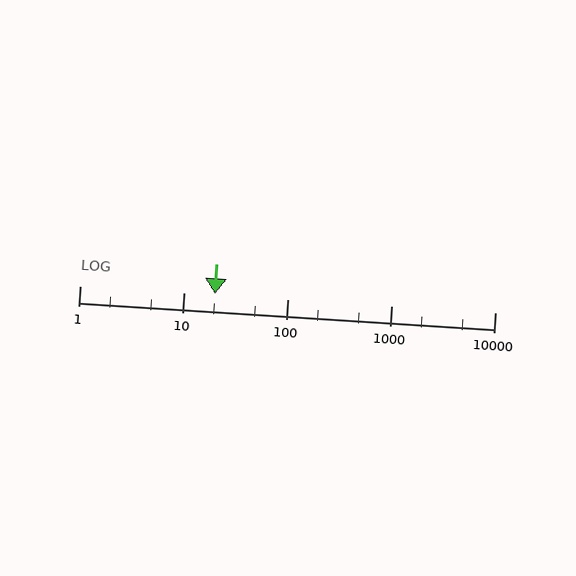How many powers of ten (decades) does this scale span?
The scale spans 4 decades, from 1 to 10000.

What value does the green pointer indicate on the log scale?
The pointer indicates approximately 20.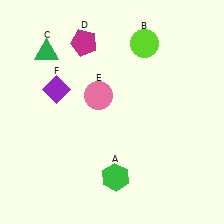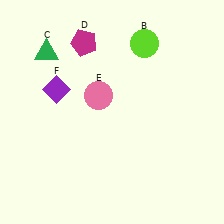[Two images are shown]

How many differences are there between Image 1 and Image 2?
There is 1 difference between the two images.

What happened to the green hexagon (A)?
The green hexagon (A) was removed in Image 2. It was in the bottom-right area of Image 1.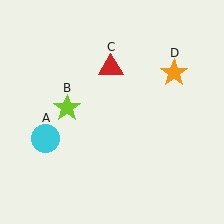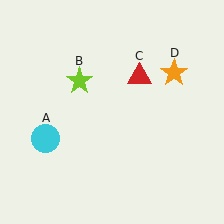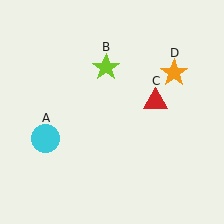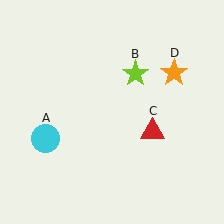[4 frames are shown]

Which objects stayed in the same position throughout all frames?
Cyan circle (object A) and orange star (object D) remained stationary.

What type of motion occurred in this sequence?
The lime star (object B), red triangle (object C) rotated clockwise around the center of the scene.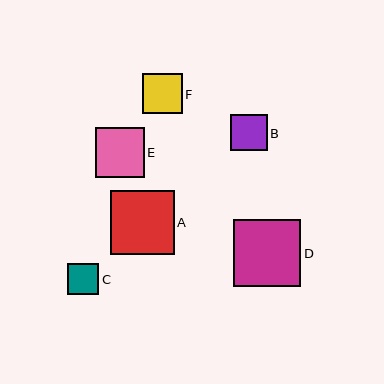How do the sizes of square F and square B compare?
Square F and square B are approximately the same size.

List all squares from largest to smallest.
From largest to smallest: D, A, E, F, B, C.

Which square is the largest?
Square D is the largest with a size of approximately 67 pixels.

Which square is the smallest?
Square C is the smallest with a size of approximately 31 pixels.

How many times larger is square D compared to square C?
Square D is approximately 2.2 times the size of square C.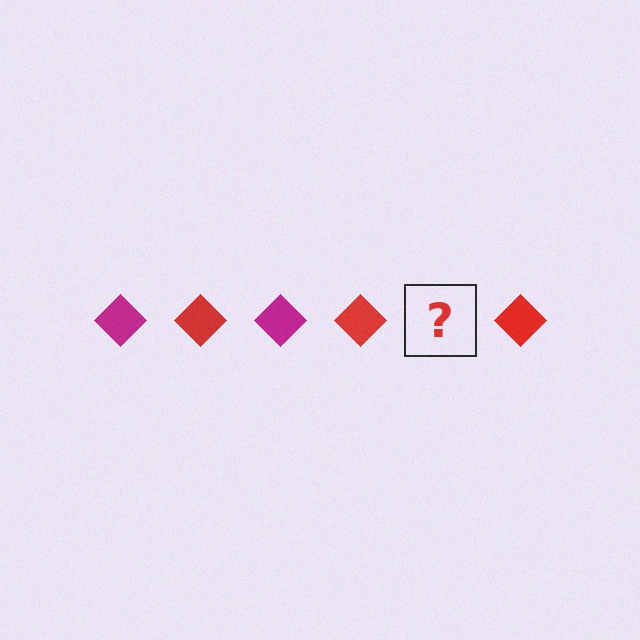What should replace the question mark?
The question mark should be replaced with a magenta diamond.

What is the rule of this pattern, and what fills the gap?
The rule is that the pattern cycles through magenta, red diamonds. The gap should be filled with a magenta diamond.